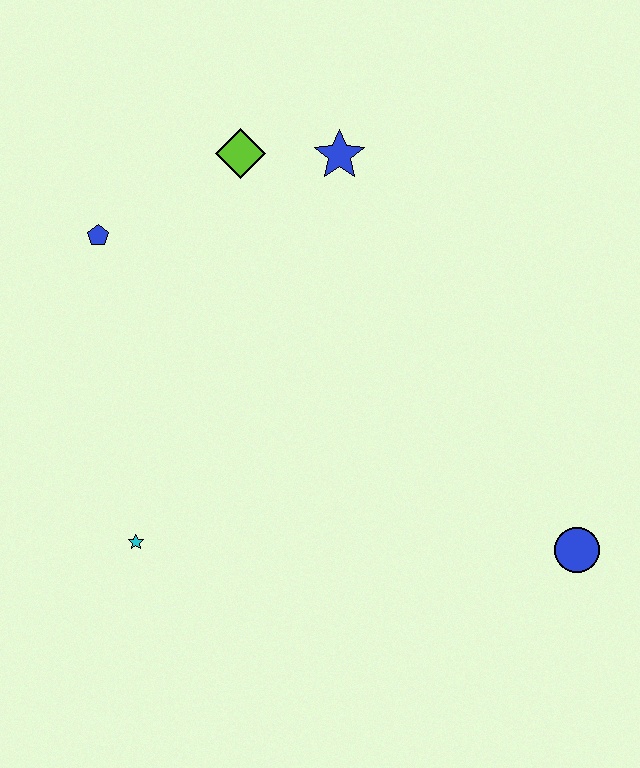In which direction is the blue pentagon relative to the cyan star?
The blue pentagon is above the cyan star.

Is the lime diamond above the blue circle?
Yes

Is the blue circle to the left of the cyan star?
No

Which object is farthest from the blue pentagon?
The blue circle is farthest from the blue pentagon.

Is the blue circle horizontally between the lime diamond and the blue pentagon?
No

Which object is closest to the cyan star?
The blue pentagon is closest to the cyan star.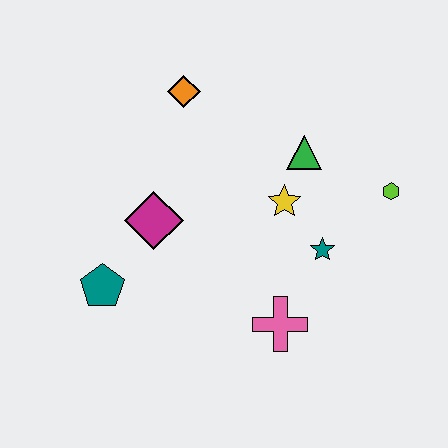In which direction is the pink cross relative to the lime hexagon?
The pink cross is below the lime hexagon.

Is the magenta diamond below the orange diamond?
Yes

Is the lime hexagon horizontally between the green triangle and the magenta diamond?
No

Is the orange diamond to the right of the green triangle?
No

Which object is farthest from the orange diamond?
The pink cross is farthest from the orange diamond.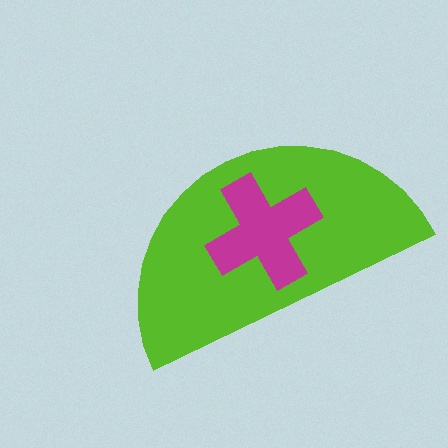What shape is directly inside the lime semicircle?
The magenta cross.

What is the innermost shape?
The magenta cross.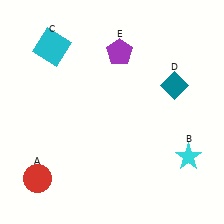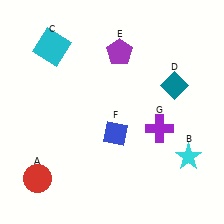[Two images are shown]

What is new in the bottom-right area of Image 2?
A purple cross (G) was added in the bottom-right area of Image 2.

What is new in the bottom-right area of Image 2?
A blue diamond (F) was added in the bottom-right area of Image 2.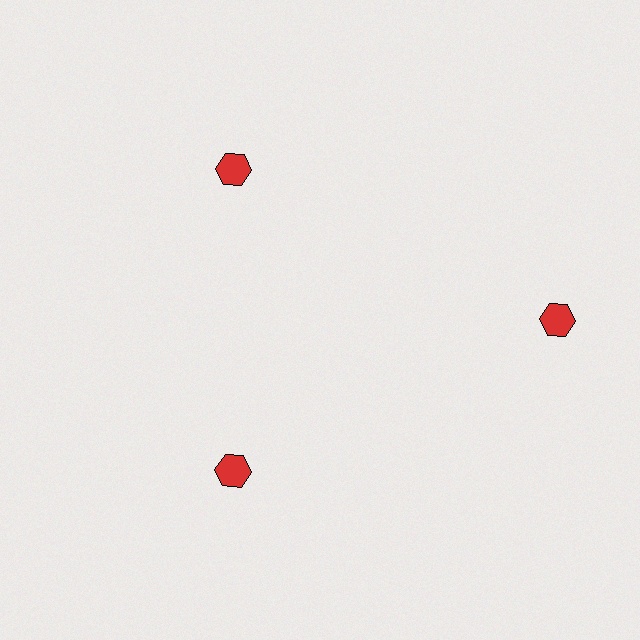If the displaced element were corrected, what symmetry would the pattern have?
It would have 3-fold rotational symmetry — the pattern would map onto itself every 120 degrees.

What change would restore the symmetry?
The symmetry would be restored by moving it inward, back onto the ring so that all 3 hexagons sit at equal angles and equal distance from the center.